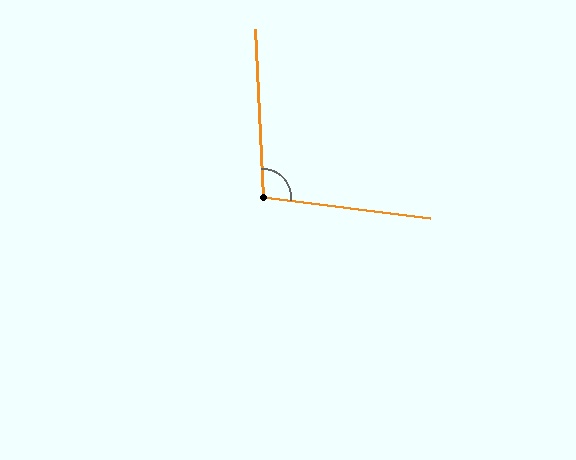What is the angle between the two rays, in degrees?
Approximately 100 degrees.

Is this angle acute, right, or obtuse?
It is obtuse.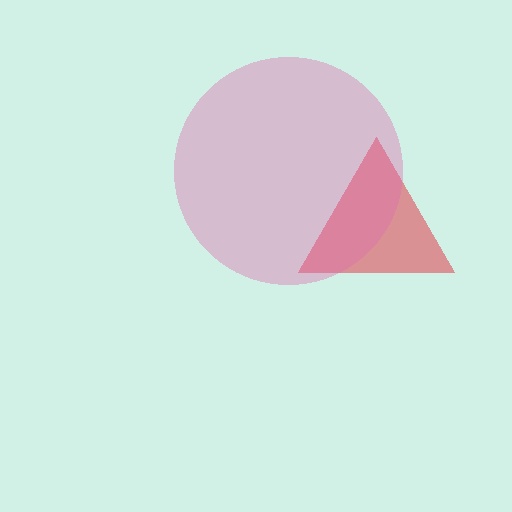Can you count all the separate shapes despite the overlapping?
Yes, there are 2 separate shapes.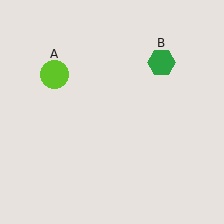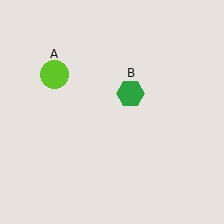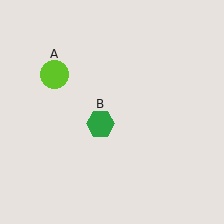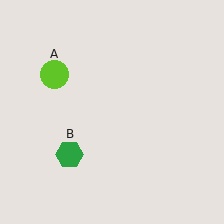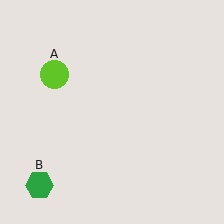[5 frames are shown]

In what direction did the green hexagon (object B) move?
The green hexagon (object B) moved down and to the left.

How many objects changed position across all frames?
1 object changed position: green hexagon (object B).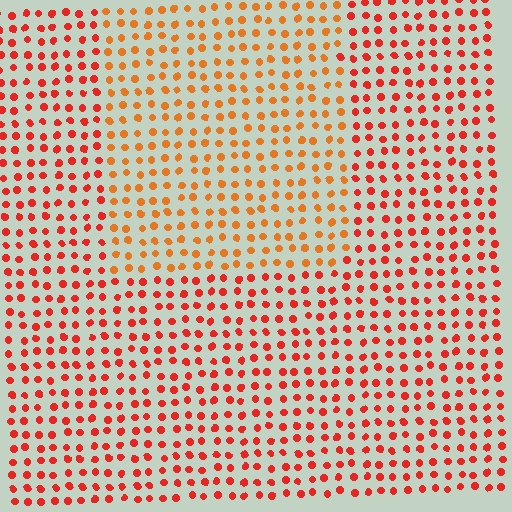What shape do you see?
I see a rectangle.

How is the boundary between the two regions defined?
The boundary is defined purely by a slight shift in hue (about 26 degrees). Spacing, size, and orientation are identical on both sides.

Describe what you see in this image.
The image is filled with small red elements in a uniform arrangement. A rectangle-shaped region is visible where the elements are tinted to a slightly different hue, forming a subtle color boundary.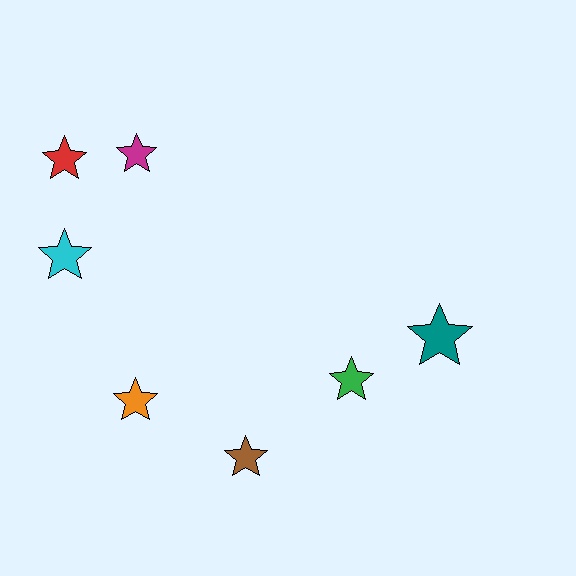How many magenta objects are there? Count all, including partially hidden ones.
There is 1 magenta object.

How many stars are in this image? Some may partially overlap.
There are 7 stars.